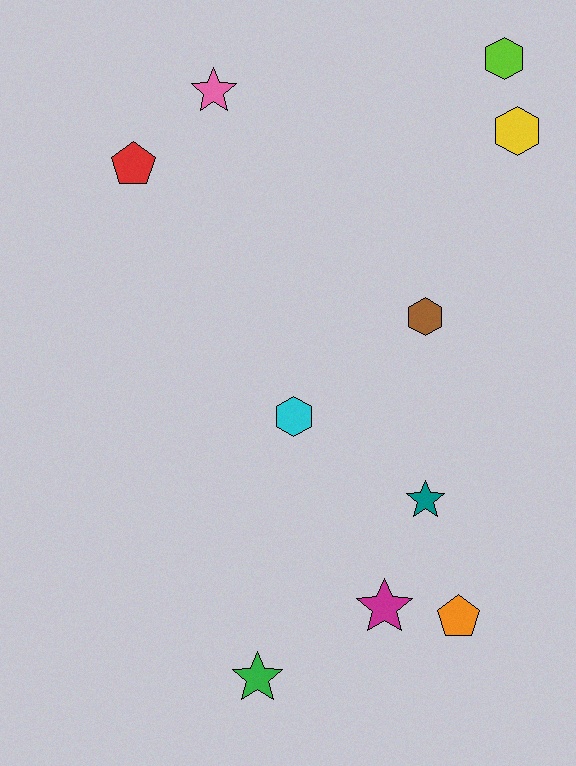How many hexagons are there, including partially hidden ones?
There are 4 hexagons.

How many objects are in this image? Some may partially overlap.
There are 10 objects.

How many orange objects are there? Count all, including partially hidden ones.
There is 1 orange object.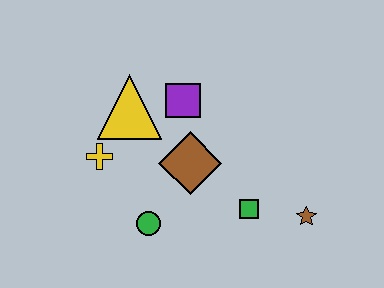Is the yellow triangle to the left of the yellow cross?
No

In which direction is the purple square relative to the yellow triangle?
The purple square is to the right of the yellow triangle.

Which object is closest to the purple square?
The yellow triangle is closest to the purple square.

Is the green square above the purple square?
No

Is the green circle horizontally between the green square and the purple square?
No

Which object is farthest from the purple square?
The brown star is farthest from the purple square.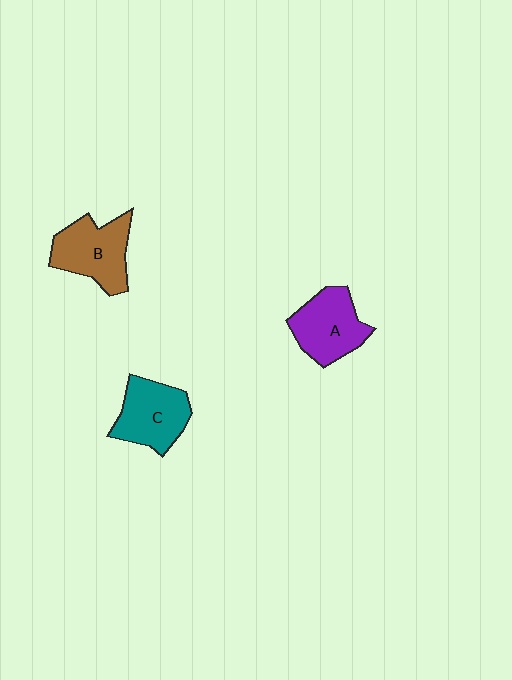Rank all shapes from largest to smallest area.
From largest to smallest: B (brown), C (teal), A (purple).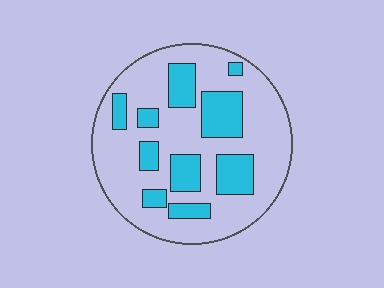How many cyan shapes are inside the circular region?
10.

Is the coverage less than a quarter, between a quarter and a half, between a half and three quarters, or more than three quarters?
Between a quarter and a half.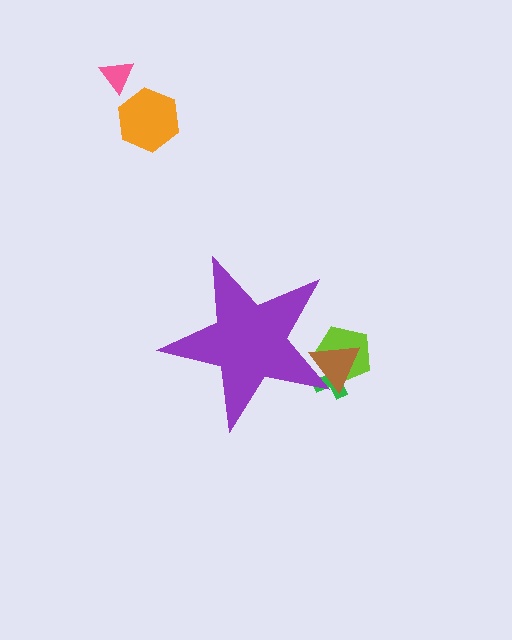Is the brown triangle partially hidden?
Yes, the brown triangle is partially hidden behind the purple star.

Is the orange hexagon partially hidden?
No, the orange hexagon is fully visible.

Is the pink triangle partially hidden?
No, the pink triangle is fully visible.